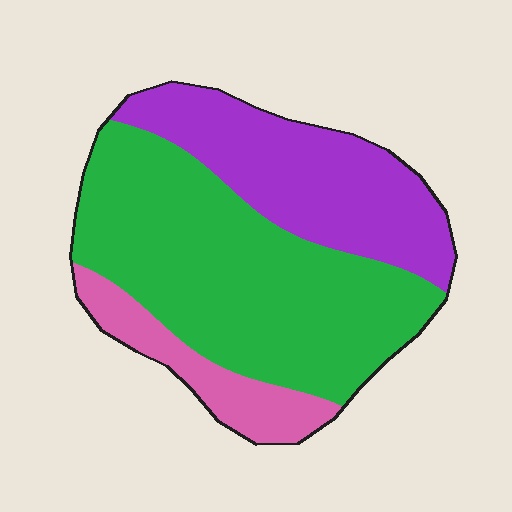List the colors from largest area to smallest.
From largest to smallest: green, purple, pink.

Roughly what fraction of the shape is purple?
Purple covers 32% of the shape.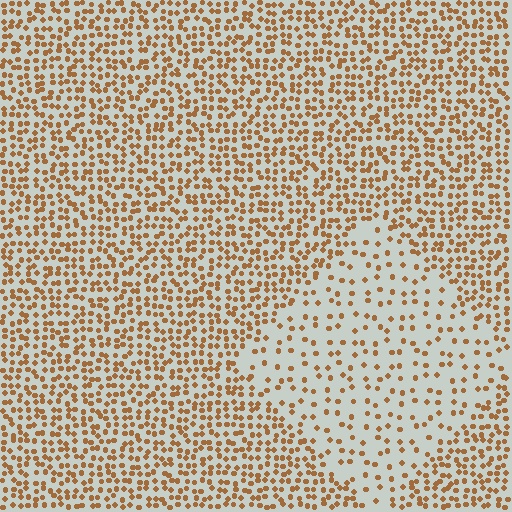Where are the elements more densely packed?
The elements are more densely packed outside the diamond boundary.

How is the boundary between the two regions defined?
The boundary is defined by a change in element density (approximately 2.4x ratio). All elements are the same color, size, and shape.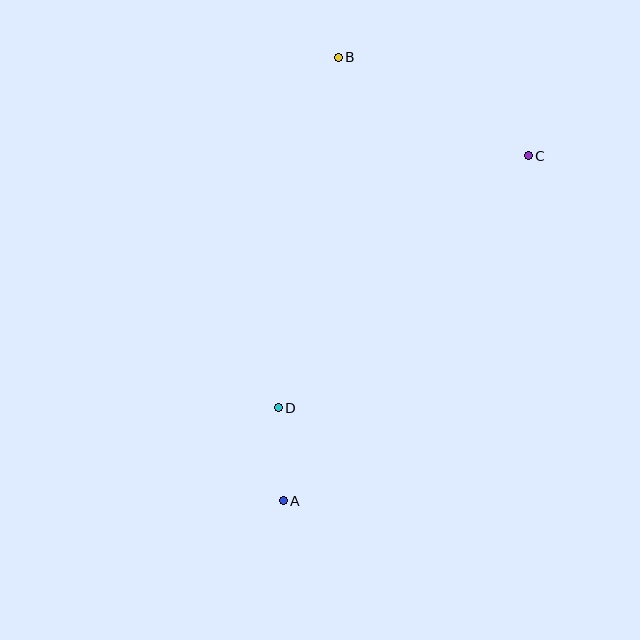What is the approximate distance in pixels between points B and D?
The distance between B and D is approximately 355 pixels.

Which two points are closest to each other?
Points A and D are closest to each other.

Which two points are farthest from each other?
Points A and B are farthest from each other.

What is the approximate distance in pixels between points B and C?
The distance between B and C is approximately 213 pixels.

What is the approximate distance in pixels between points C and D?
The distance between C and D is approximately 355 pixels.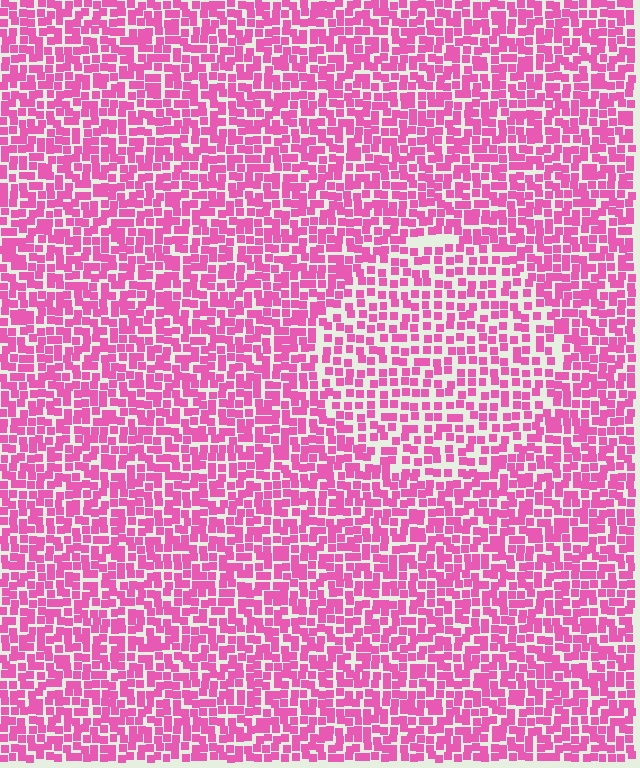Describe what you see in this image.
The image contains small pink elements arranged at two different densities. A circle-shaped region is visible where the elements are less densely packed than the surrounding area.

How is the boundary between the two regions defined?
The boundary is defined by a change in element density (approximately 1.5x ratio). All elements are the same color, size, and shape.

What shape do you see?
I see a circle.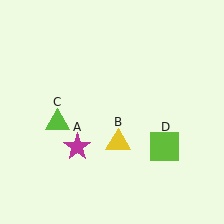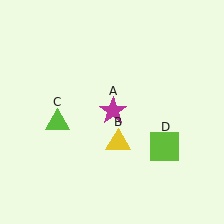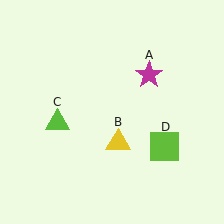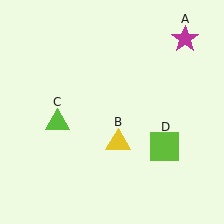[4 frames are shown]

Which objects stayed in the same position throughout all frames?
Yellow triangle (object B) and lime triangle (object C) and lime square (object D) remained stationary.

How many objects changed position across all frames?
1 object changed position: magenta star (object A).